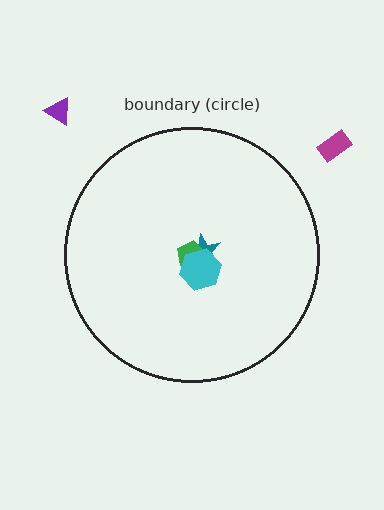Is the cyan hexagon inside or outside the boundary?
Inside.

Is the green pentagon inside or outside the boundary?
Inside.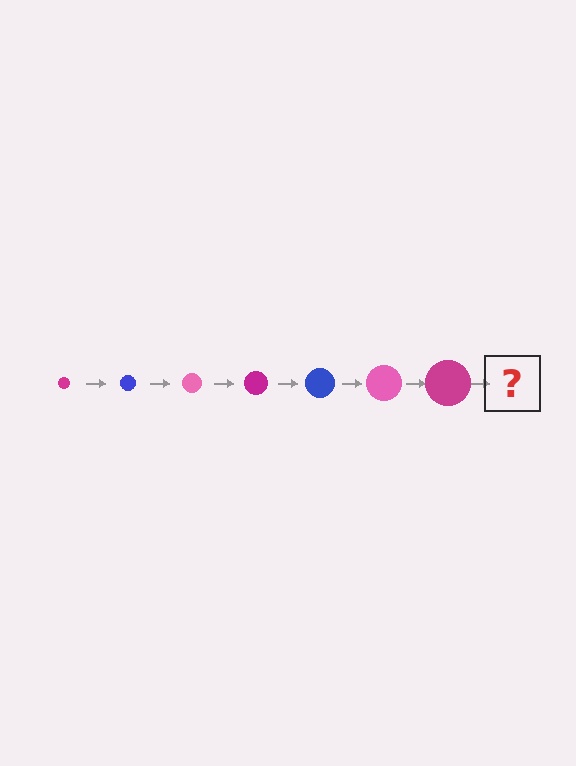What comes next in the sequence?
The next element should be a blue circle, larger than the previous one.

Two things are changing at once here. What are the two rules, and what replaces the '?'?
The two rules are that the circle grows larger each step and the color cycles through magenta, blue, and pink. The '?' should be a blue circle, larger than the previous one.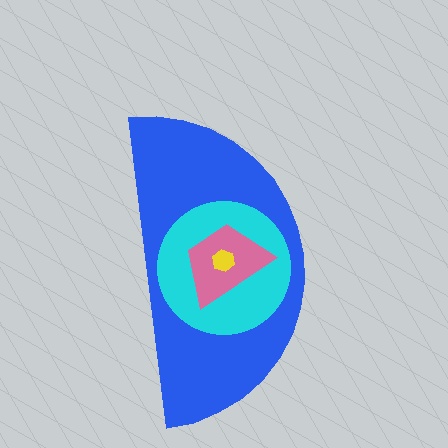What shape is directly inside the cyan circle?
The pink trapezoid.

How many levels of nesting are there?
4.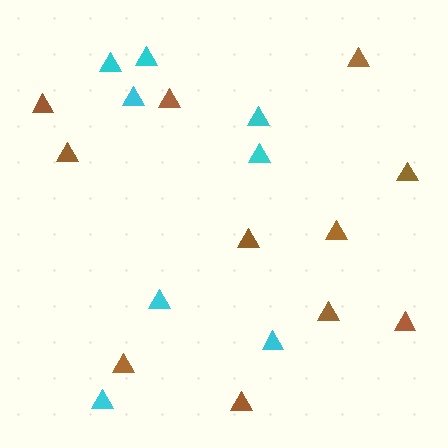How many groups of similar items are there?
There are 2 groups: one group of brown triangles (11) and one group of cyan triangles (8).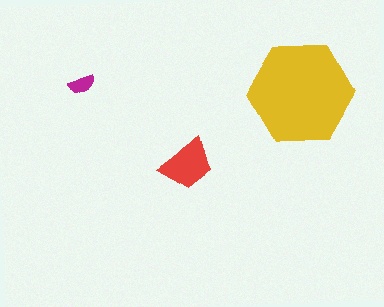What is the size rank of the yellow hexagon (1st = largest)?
1st.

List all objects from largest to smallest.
The yellow hexagon, the red trapezoid, the magenta semicircle.